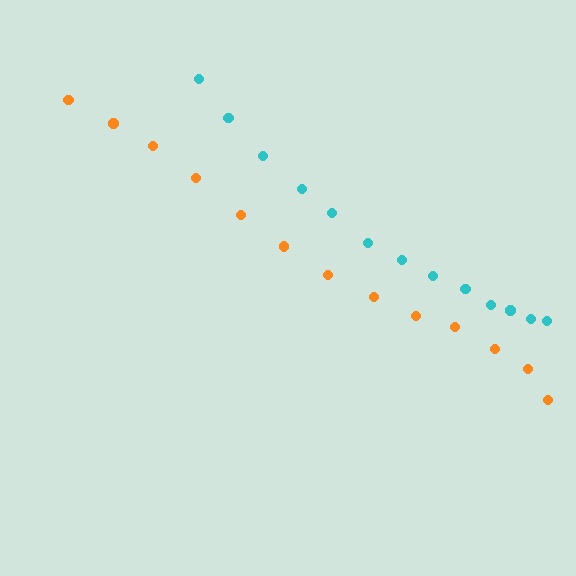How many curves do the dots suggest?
There are 2 distinct paths.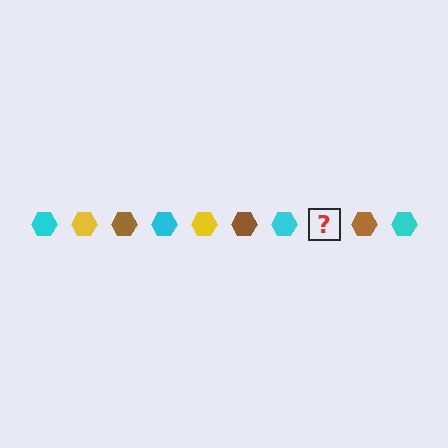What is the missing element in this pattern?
The missing element is a yellow hexagon.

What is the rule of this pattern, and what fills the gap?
The rule is that the pattern cycles through cyan, yellow, brown hexagons. The gap should be filled with a yellow hexagon.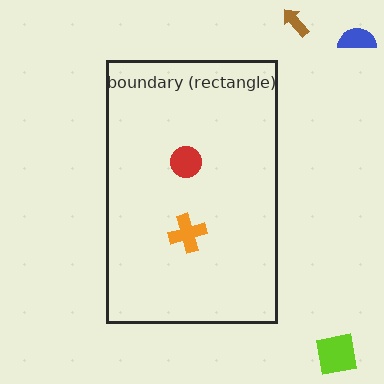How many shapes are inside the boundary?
2 inside, 3 outside.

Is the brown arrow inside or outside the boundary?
Outside.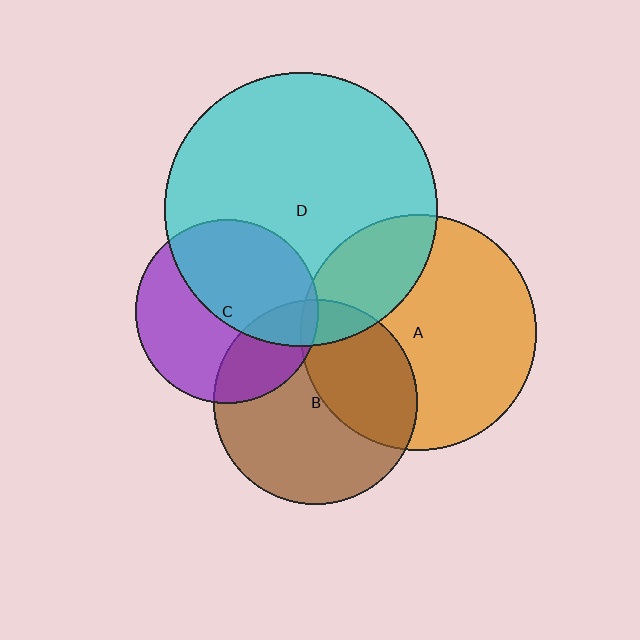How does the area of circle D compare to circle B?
Approximately 1.8 times.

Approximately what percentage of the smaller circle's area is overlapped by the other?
Approximately 25%.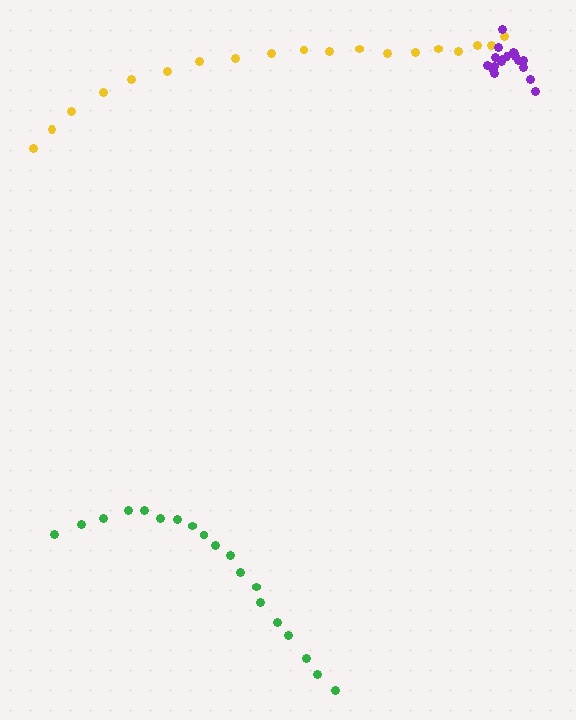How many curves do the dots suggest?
There are 3 distinct paths.